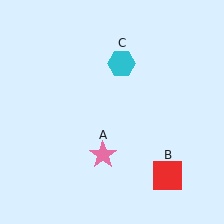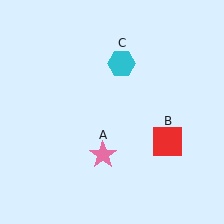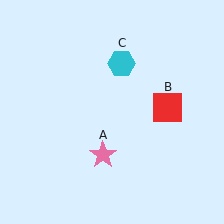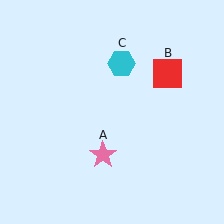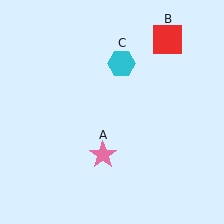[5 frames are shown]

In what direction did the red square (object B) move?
The red square (object B) moved up.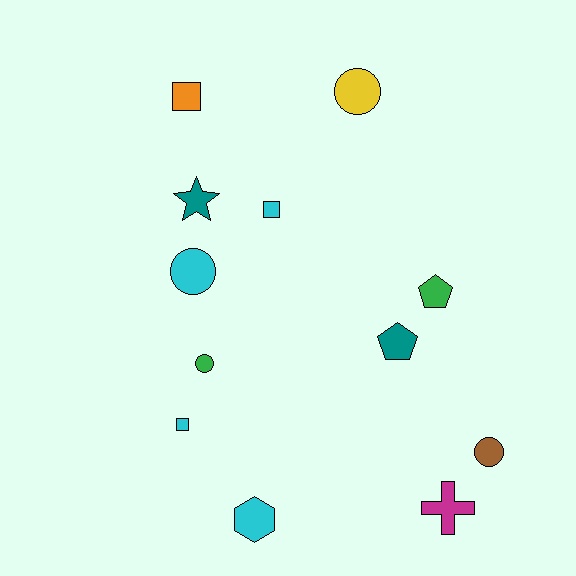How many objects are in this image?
There are 12 objects.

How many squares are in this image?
There are 3 squares.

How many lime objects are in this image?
There are no lime objects.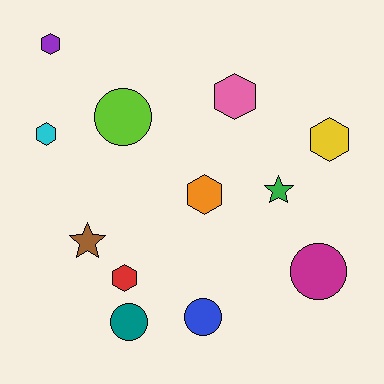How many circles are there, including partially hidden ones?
There are 4 circles.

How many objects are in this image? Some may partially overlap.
There are 12 objects.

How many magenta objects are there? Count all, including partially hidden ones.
There is 1 magenta object.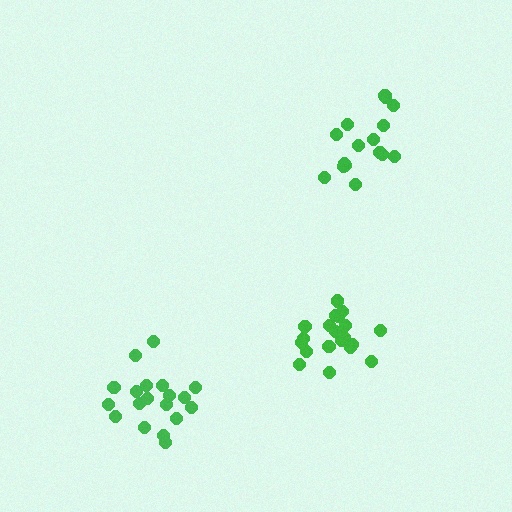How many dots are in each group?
Group 1: 20 dots, Group 2: 16 dots, Group 3: 19 dots (55 total).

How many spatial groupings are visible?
There are 3 spatial groupings.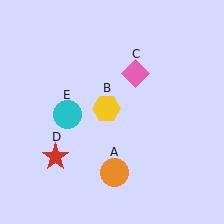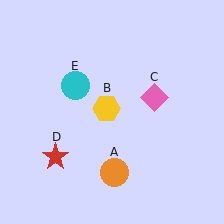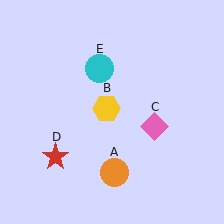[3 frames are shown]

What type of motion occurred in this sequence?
The pink diamond (object C), cyan circle (object E) rotated clockwise around the center of the scene.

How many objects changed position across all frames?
2 objects changed position: pink diamond (object C), cyan circle (object E).